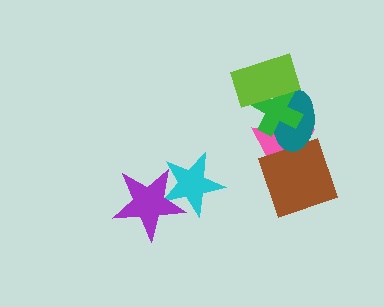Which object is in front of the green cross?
The lime rectangle is in front of the green cross.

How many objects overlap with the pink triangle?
3 objects overlap with the pink triangle.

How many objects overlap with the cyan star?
1 object overlaps with the cyan star.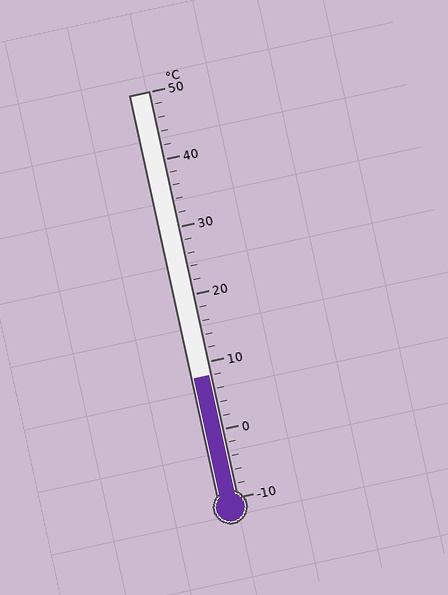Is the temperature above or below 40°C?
The temperature is below 40°C.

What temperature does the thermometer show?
The thermometer shows approximately 8°C.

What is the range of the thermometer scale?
The thermometer scale ranges from -10°C to 50°C.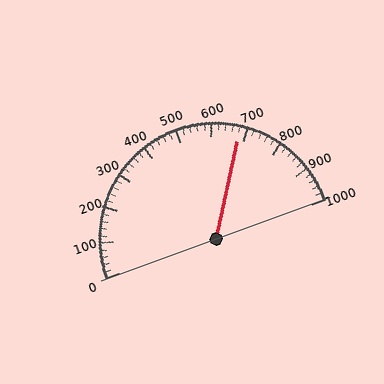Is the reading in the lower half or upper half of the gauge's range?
The reading is in the upper half of the range (0 to 1000).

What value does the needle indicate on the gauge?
The needle indicates approximately 680.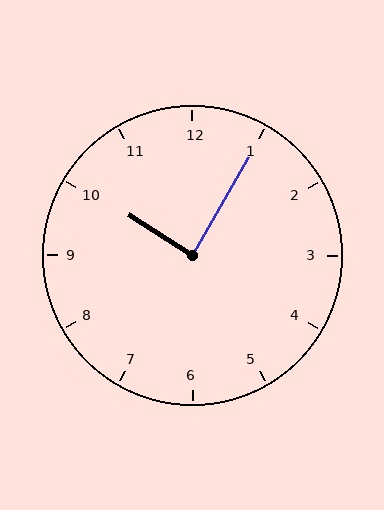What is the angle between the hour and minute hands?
Approximately 88 degrees.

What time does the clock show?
10:05.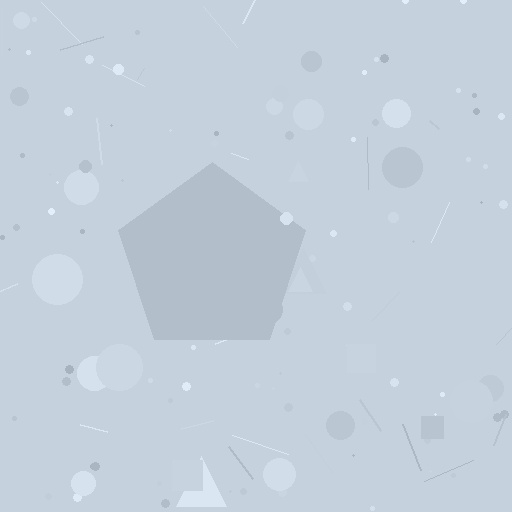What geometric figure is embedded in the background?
A pentagon is embedded in the background.